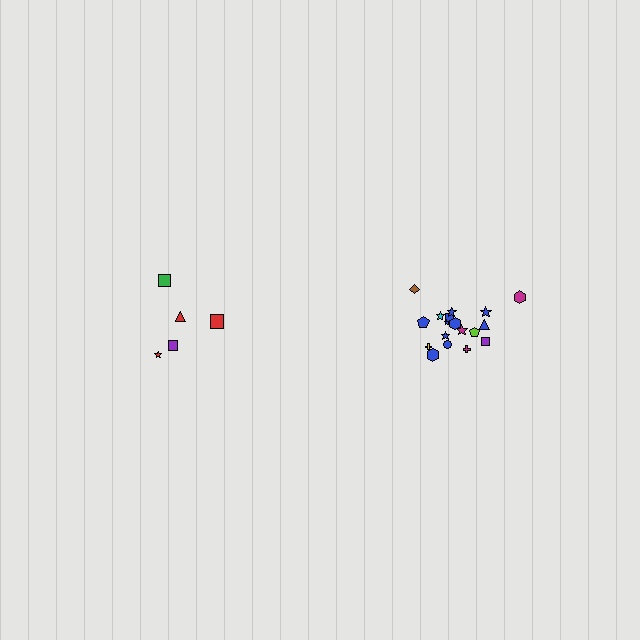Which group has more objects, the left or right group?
The right group.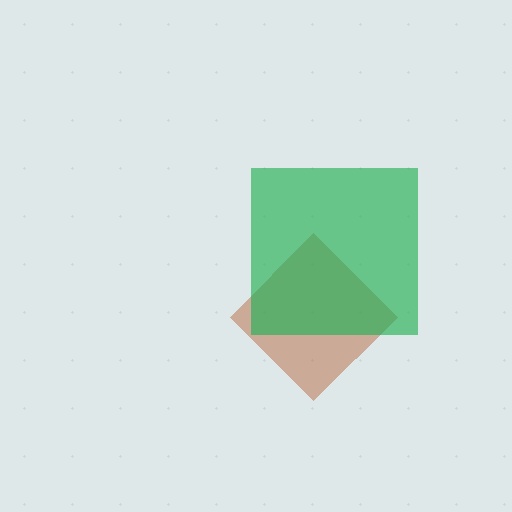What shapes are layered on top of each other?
The layered shapes are: a brown diamond, a green square.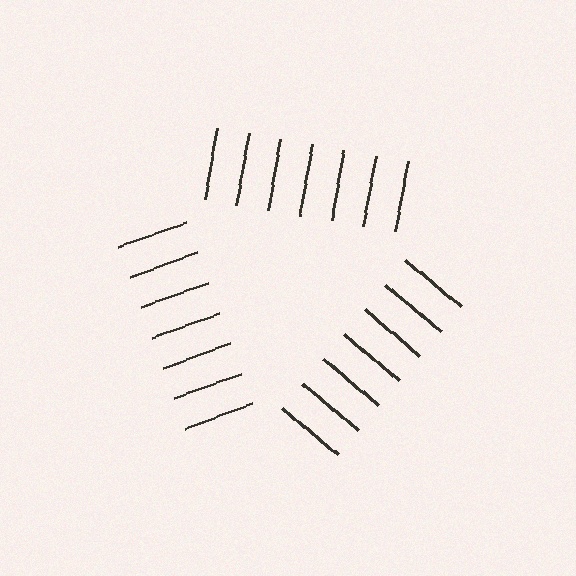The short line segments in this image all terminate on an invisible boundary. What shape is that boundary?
An illusory triangle — the line segments terminate on its edges but no continuous stroke is drawn.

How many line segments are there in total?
21 — 7 along each of the 3 edges.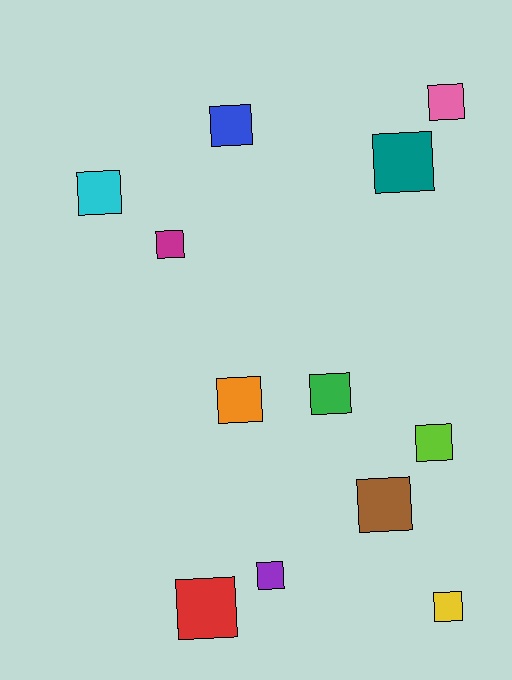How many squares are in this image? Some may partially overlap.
There are 12 squares.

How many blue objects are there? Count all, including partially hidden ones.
There is 1 blue object.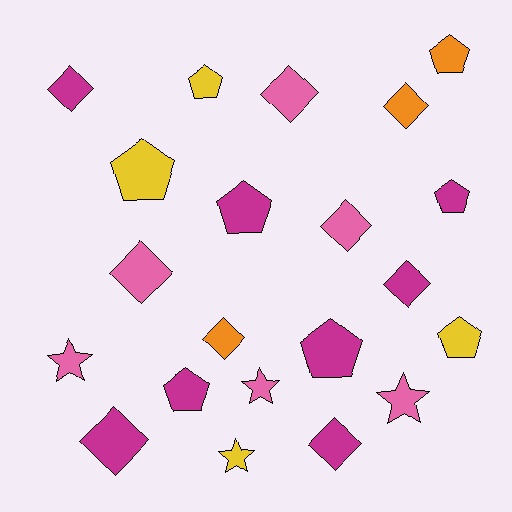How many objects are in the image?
There are 21 objects.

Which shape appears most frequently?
Diamond, with 9 objects.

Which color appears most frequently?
Magenta, with 8 objects.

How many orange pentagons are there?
There is 1 orange pentagon.